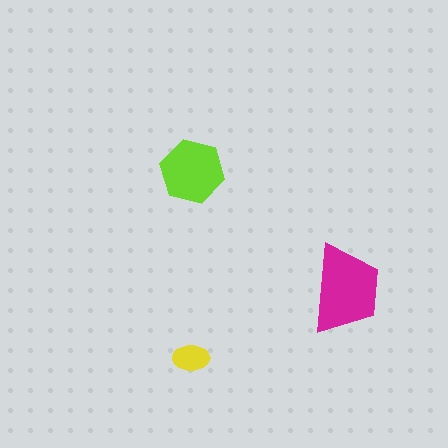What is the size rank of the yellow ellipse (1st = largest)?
3rd.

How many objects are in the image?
There are 3 objects in the image.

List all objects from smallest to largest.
The yellow ellipse, the lime hexagon, the magenta trapezoid.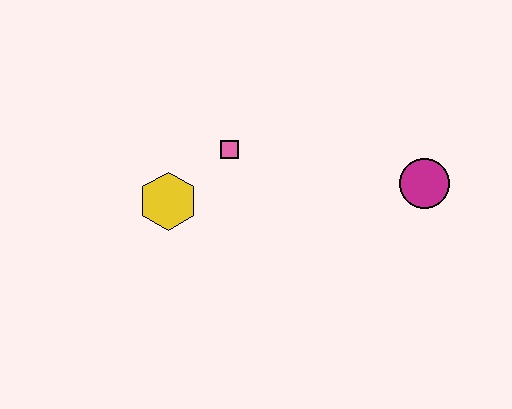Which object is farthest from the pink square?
The magenta circle is farthest from the pink square.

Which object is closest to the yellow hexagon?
The pink square is closest to the yellow hexagon.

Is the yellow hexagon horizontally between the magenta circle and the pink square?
No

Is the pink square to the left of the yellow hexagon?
No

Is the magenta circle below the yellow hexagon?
No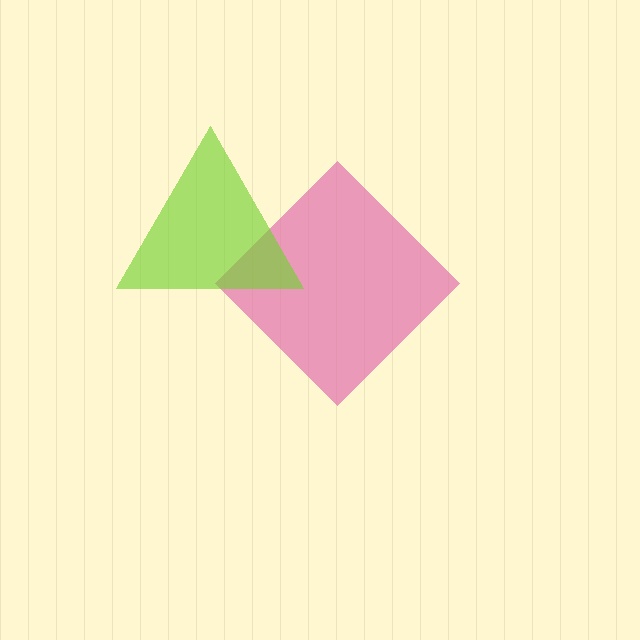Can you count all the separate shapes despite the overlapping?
Yes, there are 2 separate shapes.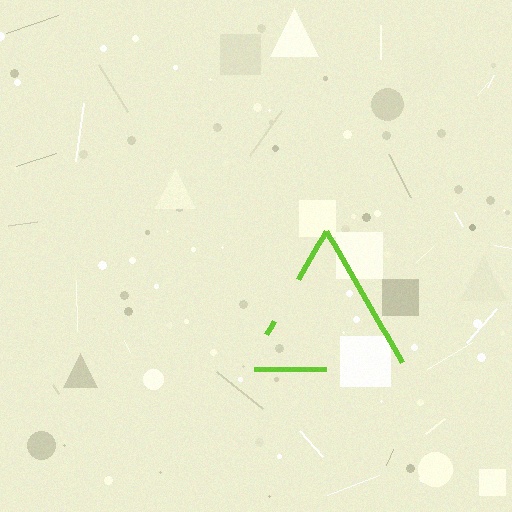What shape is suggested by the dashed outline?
The dashed outline suggests a triangle.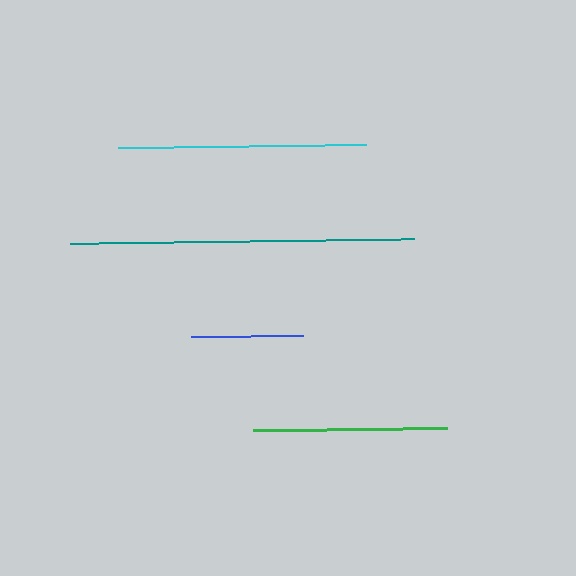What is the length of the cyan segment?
The cyan segment is approximately 247 pixels long.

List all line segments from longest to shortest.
From longest to shortest: teal, cyan, green, blue.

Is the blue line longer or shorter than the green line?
The green line is longer than the blue line.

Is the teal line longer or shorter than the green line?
The teal line is longer than the green line.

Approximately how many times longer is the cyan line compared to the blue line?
The cyan line is approximately 2.2 times the length of the blue line.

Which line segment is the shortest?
The blue line is the shortest at approximately 112 pixels.